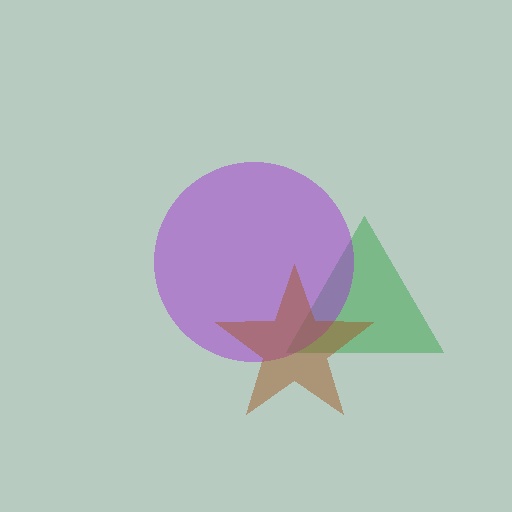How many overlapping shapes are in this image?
There are 3 overlapping shapes in the image.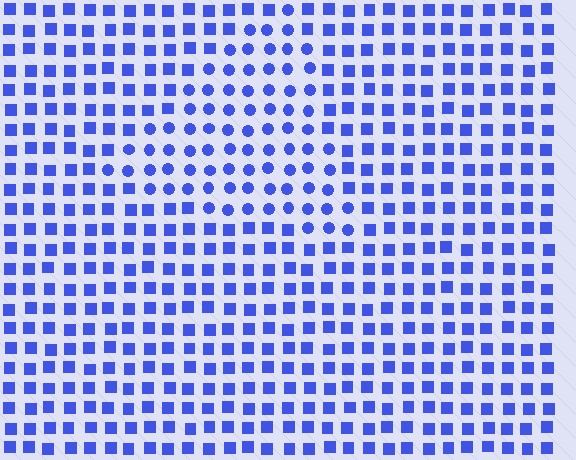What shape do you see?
I see a triangle.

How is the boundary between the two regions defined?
The boundary is defined by a change in element shape: circles inside vs. squares outside. All elements share the same color and spacing.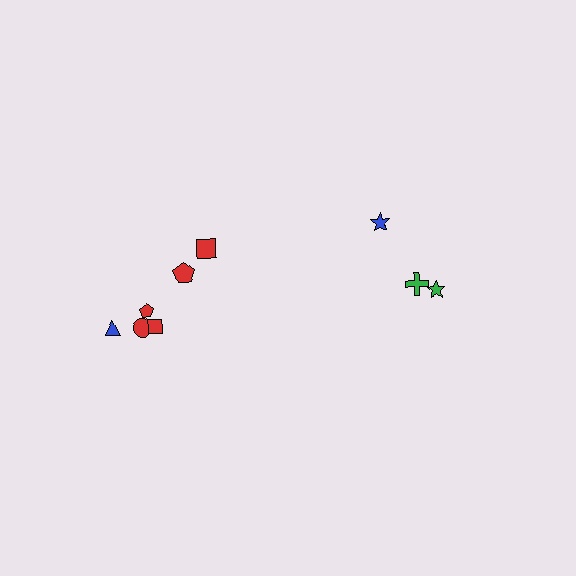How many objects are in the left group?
There are 6 objects.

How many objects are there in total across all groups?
There are 9 objects.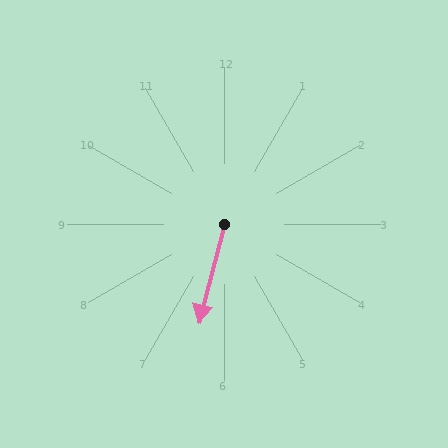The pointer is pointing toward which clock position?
Roughly 6 o'clock.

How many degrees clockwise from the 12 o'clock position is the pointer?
Approximately 195 degrees.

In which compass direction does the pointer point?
South.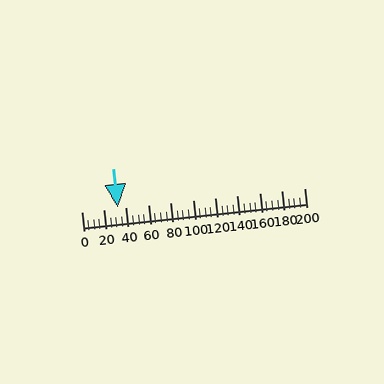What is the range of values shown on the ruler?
The ruler shows values from 0 to 200.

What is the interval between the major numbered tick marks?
The major tick marks are spaced 20 units apart.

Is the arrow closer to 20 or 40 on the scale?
The arrow is closer to 40.